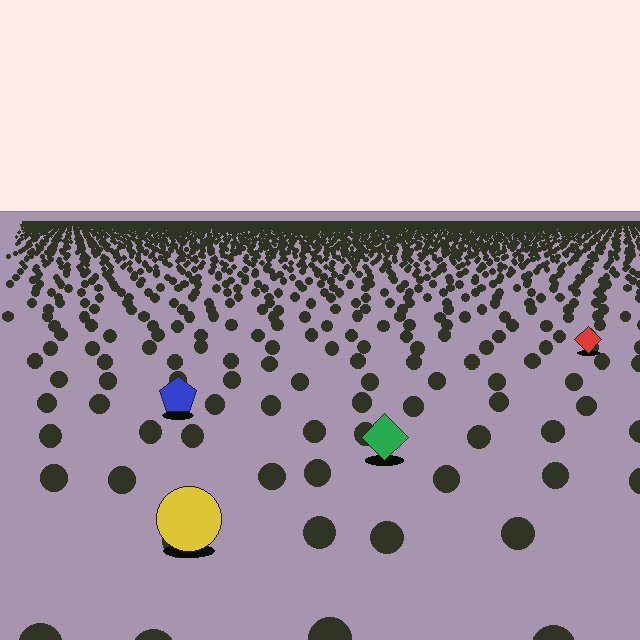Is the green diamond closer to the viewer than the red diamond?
Yes. The green diamond is closer — you can tell from the texture gradient: the ground texture is coarser near it.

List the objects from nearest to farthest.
From nearest to farthest: the yellow circle, the green diamond, the blue pentagon, the red diamond.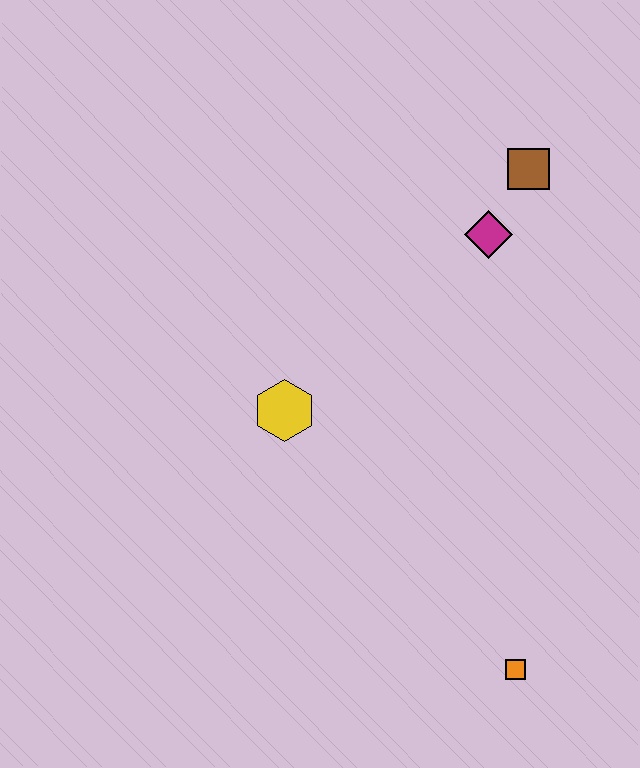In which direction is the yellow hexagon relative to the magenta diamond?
The yellow hexagon is to the left of the magenta diamond.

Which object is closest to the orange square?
The yellow hexagon is closest to the orange square.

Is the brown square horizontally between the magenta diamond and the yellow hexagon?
No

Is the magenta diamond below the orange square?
No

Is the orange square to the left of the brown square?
Yes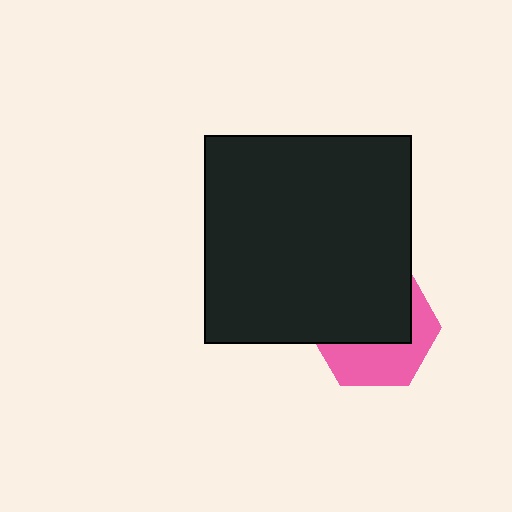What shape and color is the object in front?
The object in front is a black square.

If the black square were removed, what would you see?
You would see the complete pink hexagon.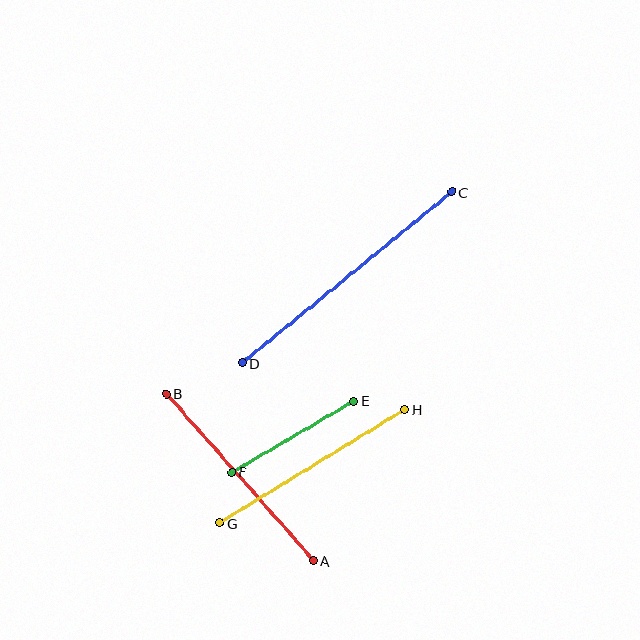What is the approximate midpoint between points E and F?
The midpoint is at approximately (293, 437) pixels.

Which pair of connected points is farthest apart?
Points C and D are farthest apart.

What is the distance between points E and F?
The distance is approximately 141 pixels.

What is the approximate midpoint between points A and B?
The midpoint is at approximately (240, 477) pixels.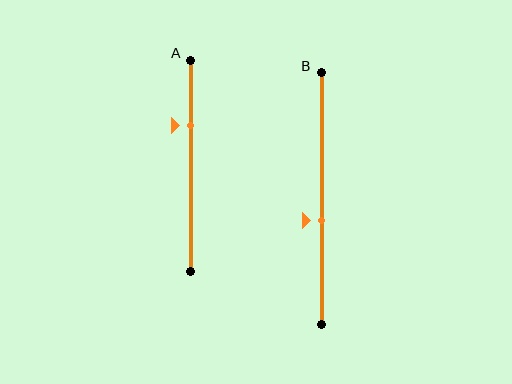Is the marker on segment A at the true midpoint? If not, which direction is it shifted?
No, the marker on segment A is shifted upward by about 19% of the segment length.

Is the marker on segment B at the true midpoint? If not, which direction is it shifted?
No, the marker on segment B is shifted downward by about 9% of the segment length.